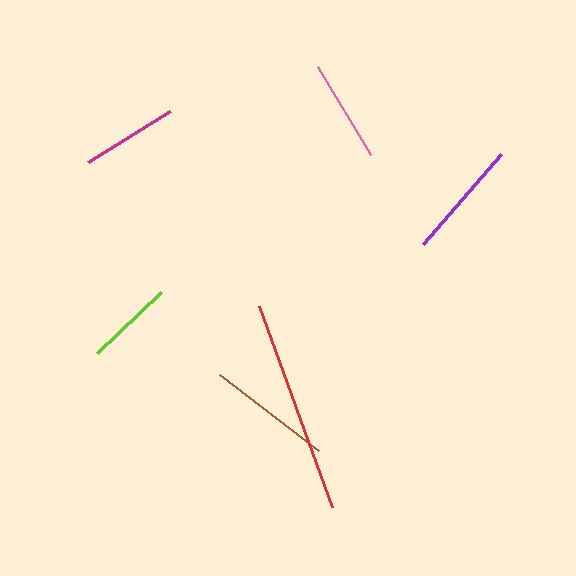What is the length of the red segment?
The red segment is approximately 214 pixels long.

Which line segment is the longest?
The red line is the longest at approximately 214 pixels.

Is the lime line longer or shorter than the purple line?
The purple line is longer than the lime line.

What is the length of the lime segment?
The lime segment is approximately 89 pixels long.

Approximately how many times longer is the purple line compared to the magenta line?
The purple line is approximately 1.2 times the length of the magenta line.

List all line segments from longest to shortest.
From longest to shortest: red, brown, purple, pink, magenta, lime.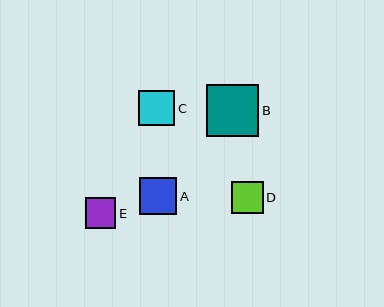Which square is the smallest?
Square E is the smallest with a size of approximately 30 pixels.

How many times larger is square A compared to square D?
Square A is approximately 1.2 times the size of square D.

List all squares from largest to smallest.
From largest to smallest: B, A, C, D, E.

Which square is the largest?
Square B is the largest with a size of approximately 52 pixels.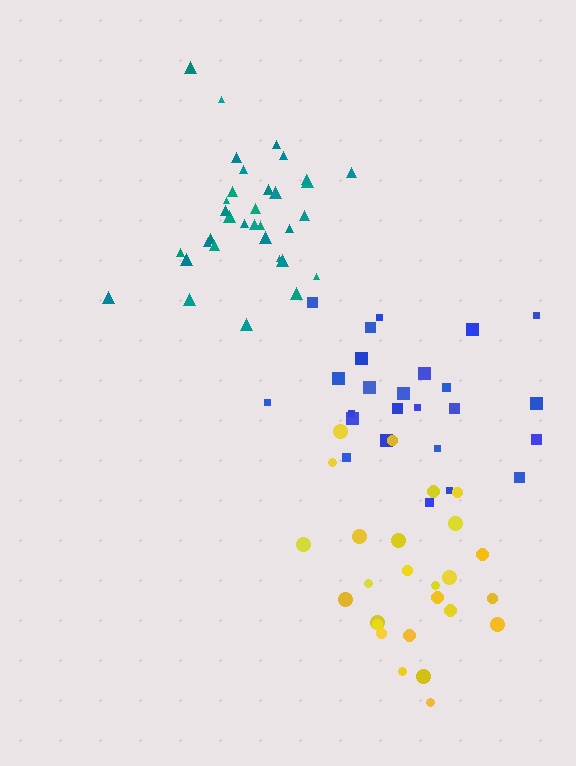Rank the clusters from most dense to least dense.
teal, blue, yellow.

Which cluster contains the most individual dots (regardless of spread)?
Teal (34).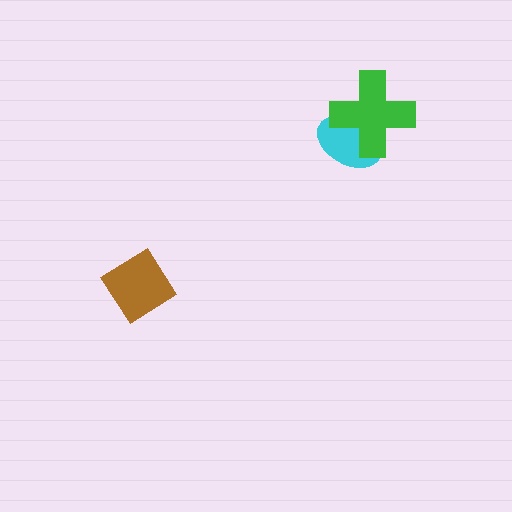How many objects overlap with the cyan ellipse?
1 object overlaps with the cyan ellipse.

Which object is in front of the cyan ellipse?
The green cross is in front of the cyan ellipse.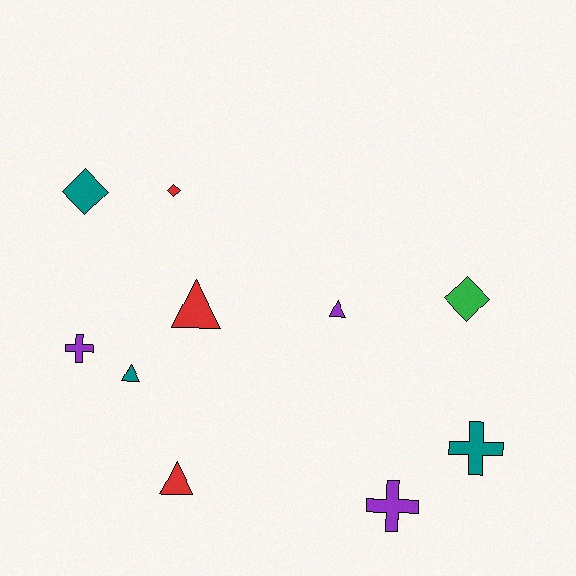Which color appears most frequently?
Red, with 3 objects.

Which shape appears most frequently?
Triangle, with 4 objects.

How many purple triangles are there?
There is 1 purple triangle.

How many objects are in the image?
There are 10 objects.